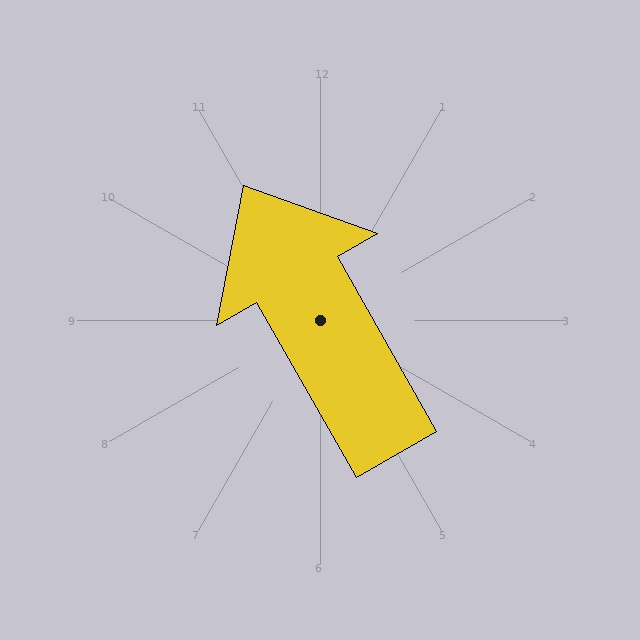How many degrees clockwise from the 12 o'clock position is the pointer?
Approximately 330 degrees.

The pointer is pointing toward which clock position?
Roughly 11 o'clock.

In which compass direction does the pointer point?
Northwest.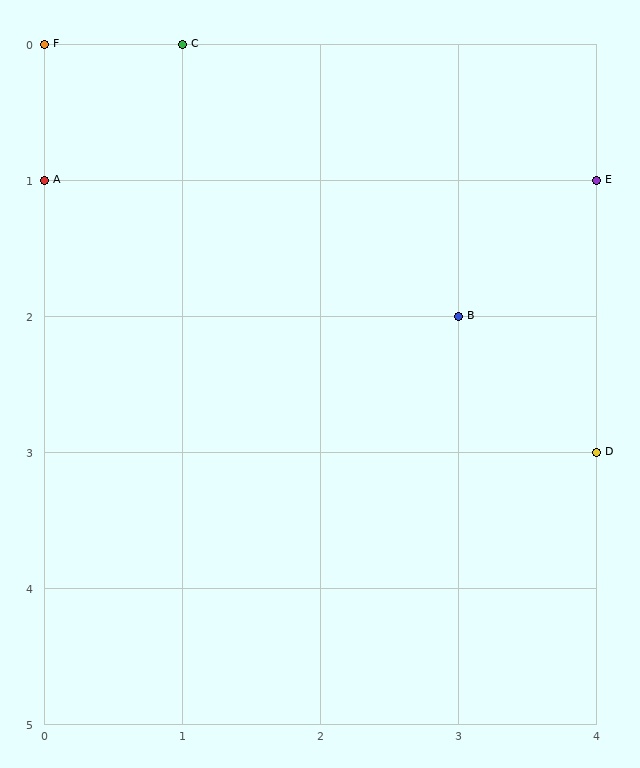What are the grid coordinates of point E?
Point E is at grid coordinates (4, 1).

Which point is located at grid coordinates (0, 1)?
Point A is at (0, 1).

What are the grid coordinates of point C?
Point C is at grid coordinates (1, 0).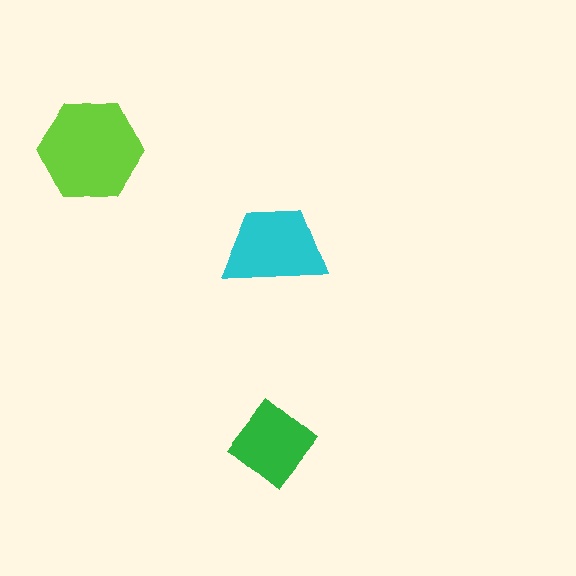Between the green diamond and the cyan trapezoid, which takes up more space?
The cyan trapezoid.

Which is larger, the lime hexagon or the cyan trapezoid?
The lime hexagon.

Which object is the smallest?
The green diamond.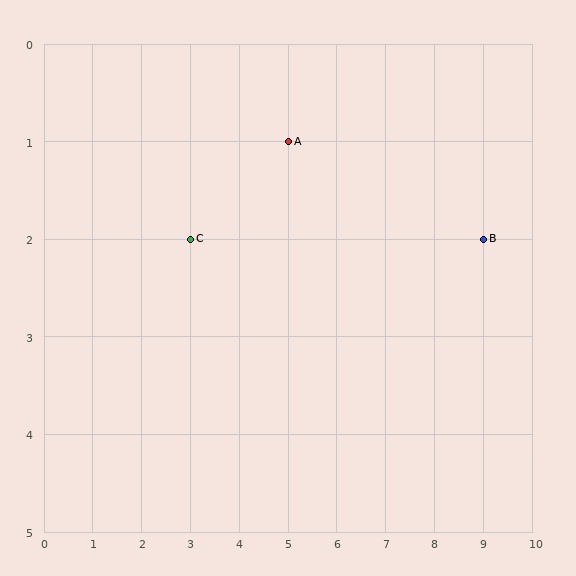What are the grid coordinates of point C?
Point C is at grid coordinates (3, 2).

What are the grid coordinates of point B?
Point B is at grid coordinates (9, 2).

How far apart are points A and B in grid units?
Points A and B are 4 columns and 1 row apart (about 4.1 grid units diagonally).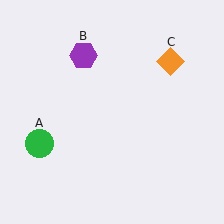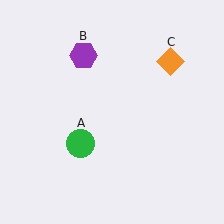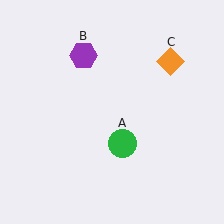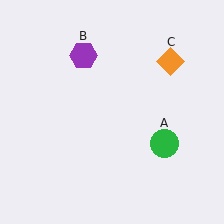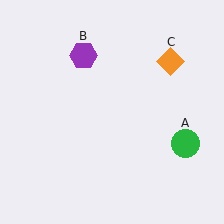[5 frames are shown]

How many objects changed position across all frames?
1 object changed position: green circle (object A).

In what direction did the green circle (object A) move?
The green circle (object A) moved right.